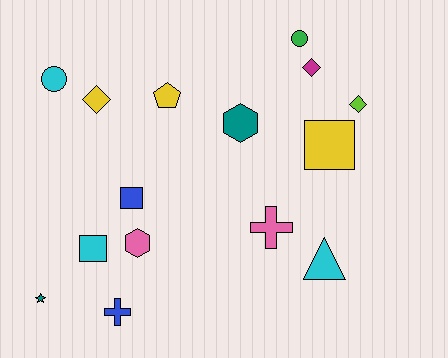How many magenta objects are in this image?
There is 1 magenta object.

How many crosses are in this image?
There are 2 crosses.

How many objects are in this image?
There are 15 objects.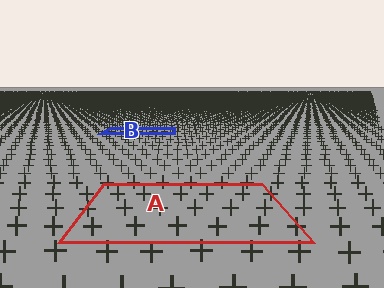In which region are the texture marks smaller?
The texture marks are smaller in region B, because it is farther away.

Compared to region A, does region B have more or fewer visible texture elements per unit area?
Region B has more texture elements per unit area — they are packed more densely because it is farther away.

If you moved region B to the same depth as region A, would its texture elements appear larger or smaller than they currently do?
They would appear larger. At a closer depth, the same texture elements are projected at a bigger on-screen size.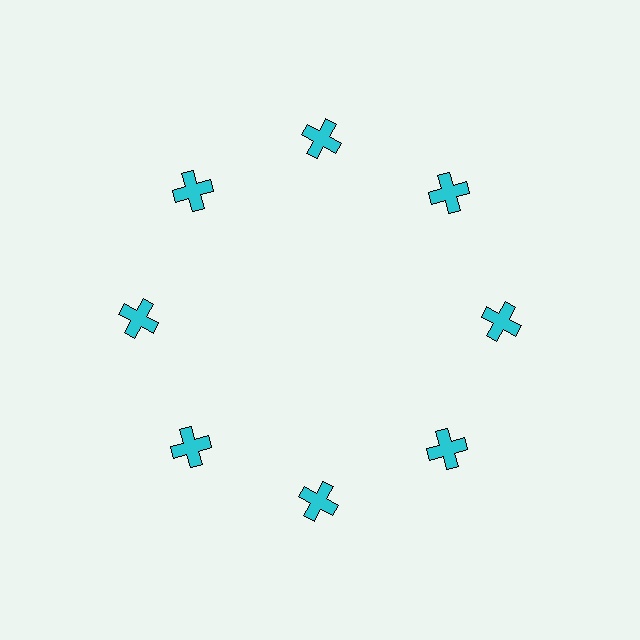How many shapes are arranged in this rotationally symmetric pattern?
There are 8 shapes, arranged in 8 groups of 1.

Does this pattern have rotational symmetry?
Yes, this pattern has 8-fold rotational symmetry. It looks the same after rotating 45 degrees around the center.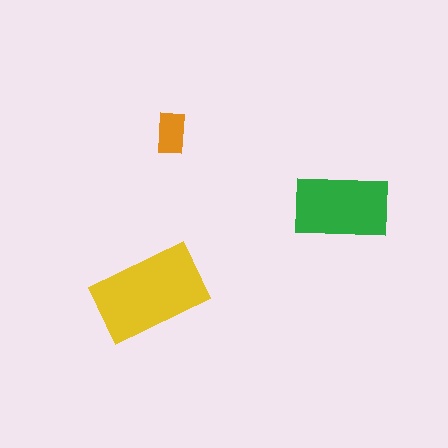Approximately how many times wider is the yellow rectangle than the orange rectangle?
About 2.5 times wider.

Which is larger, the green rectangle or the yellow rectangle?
The yellow one.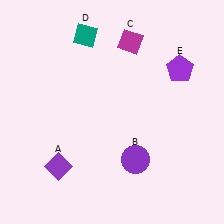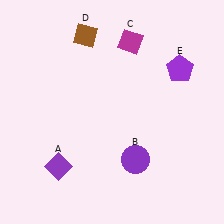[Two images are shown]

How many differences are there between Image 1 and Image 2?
There is 1 difference between the two images.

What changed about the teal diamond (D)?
In Image 1, D is teal. In Image 2, it changed to brown.